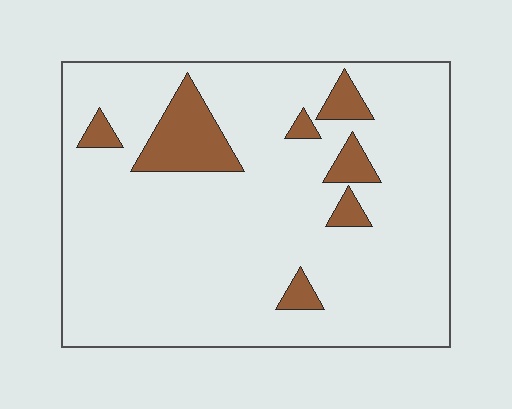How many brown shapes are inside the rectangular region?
7.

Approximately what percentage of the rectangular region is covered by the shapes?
Approximately 10%.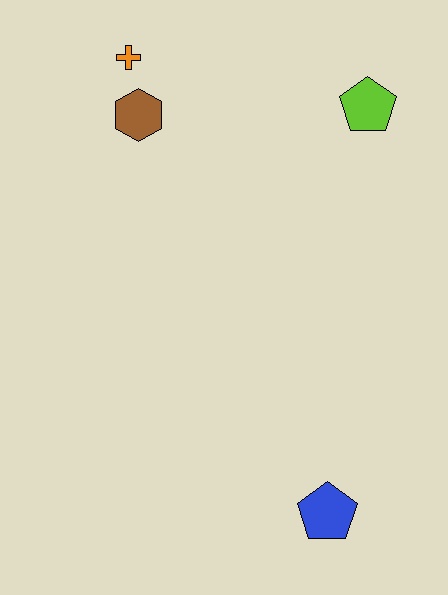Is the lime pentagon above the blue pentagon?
Yes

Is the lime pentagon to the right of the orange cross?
Yes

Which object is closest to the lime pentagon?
The brown hexagon is closest to the lime pentagon.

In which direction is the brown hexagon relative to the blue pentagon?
The brown hexagon is above the blue pentagon.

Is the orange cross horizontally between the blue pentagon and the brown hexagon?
No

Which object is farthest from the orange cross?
The blue pentagon is farthest from the orange cross.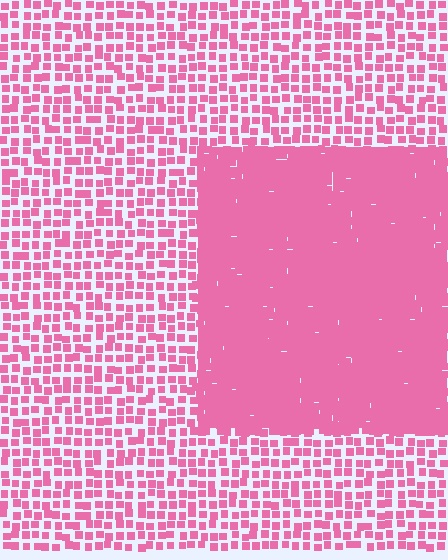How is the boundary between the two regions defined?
The boundary is defined by a change in element density (approximately 2.7x ratio). All elements are the same color, size, and shape.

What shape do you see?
I see a rectangle.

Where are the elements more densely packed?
The elements are more densely packed inside the rectangle boundary.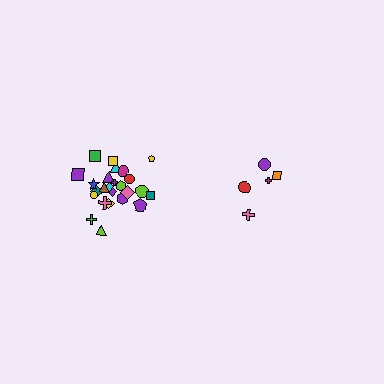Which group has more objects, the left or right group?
The left group.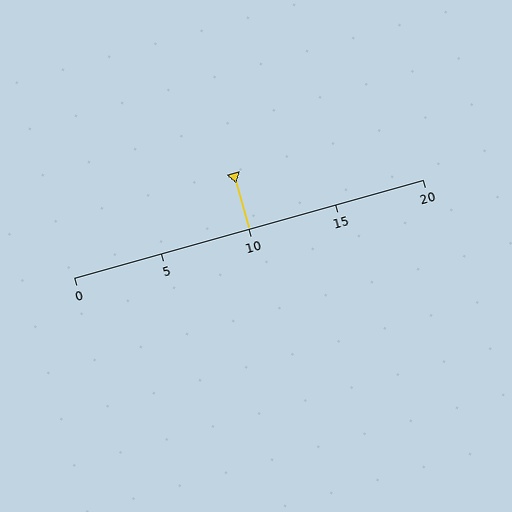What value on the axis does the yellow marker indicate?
The marker indicates approximately 10.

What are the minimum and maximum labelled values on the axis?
The axis runs from 0 to 20.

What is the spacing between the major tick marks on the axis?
The major ticks are spaced 5 apart.